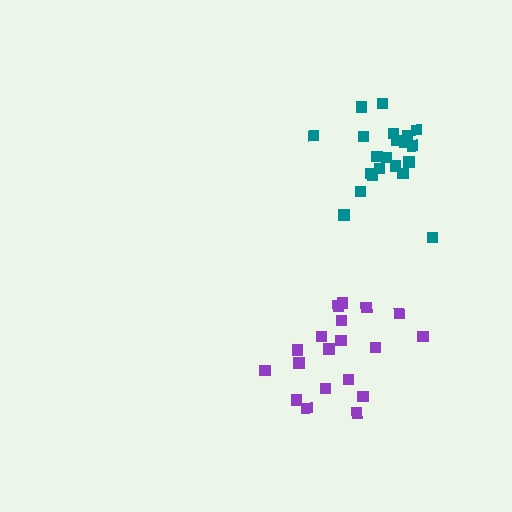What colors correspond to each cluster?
The clusters are colored: purple, teal.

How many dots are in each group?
Group 1: 19 dots, Group 2: 21 dots (40 total).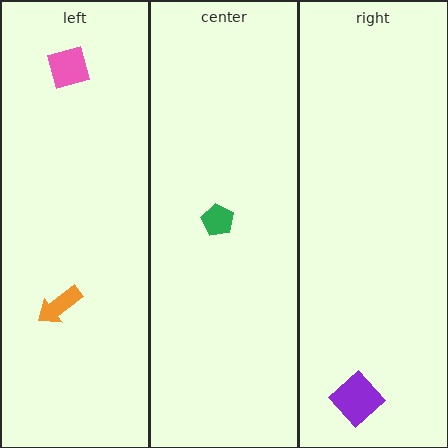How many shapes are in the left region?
2.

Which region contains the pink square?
The left region.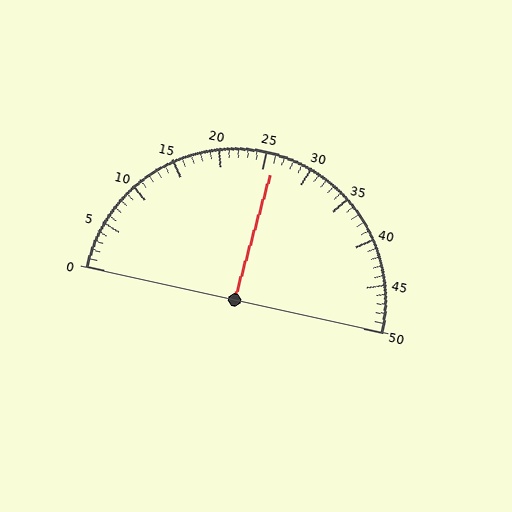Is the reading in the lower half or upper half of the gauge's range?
The reading is in the upper half of the range (0 to 50).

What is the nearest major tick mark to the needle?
The nearest major tick mark is 25.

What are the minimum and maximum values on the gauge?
The gauge ranges from 0 to 50.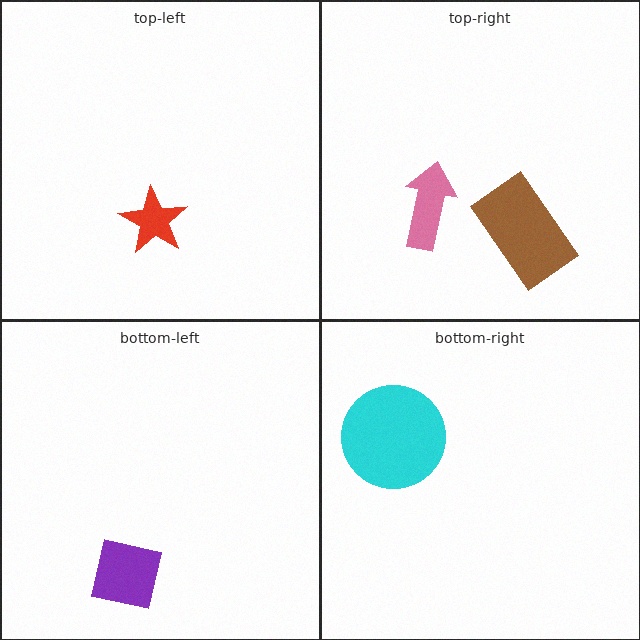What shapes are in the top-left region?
The red star.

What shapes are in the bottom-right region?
The cyan circle.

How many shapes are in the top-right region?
2.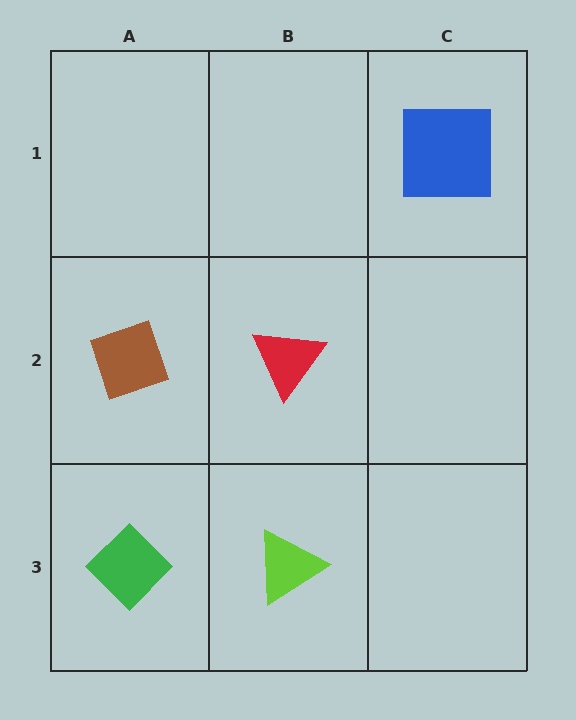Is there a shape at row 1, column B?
No, that cell is empty.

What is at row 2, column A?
A brown diamond.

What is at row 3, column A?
A green diamond.